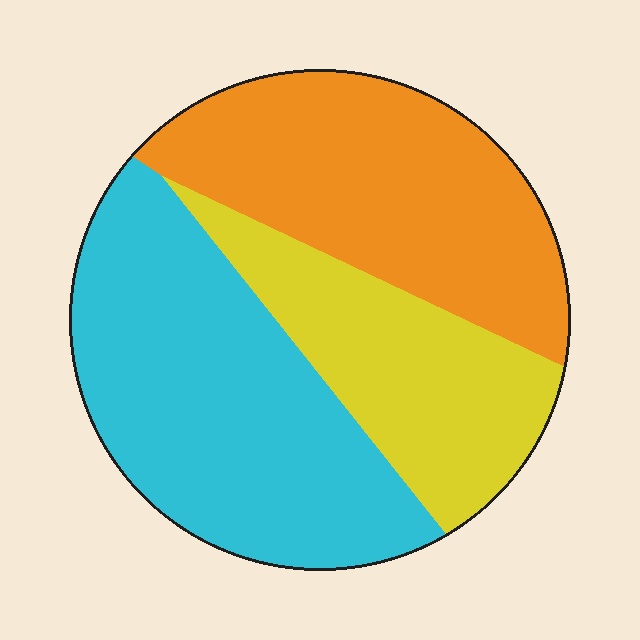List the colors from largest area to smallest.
From largest to smallest: cyan, orange, yellow.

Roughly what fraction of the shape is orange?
Orange covers 34% of the shape.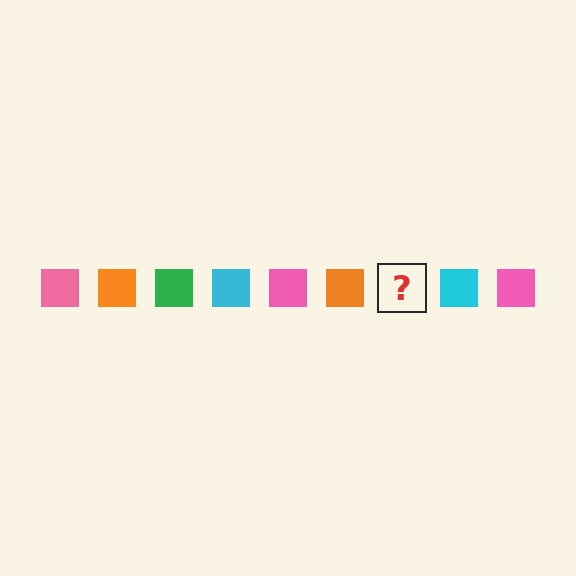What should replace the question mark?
The question mark should be replaced with a green square.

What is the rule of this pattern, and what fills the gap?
The rule is that the pattern cycles through pink, orange, green, cyan squares. The gap should be filled with a green square.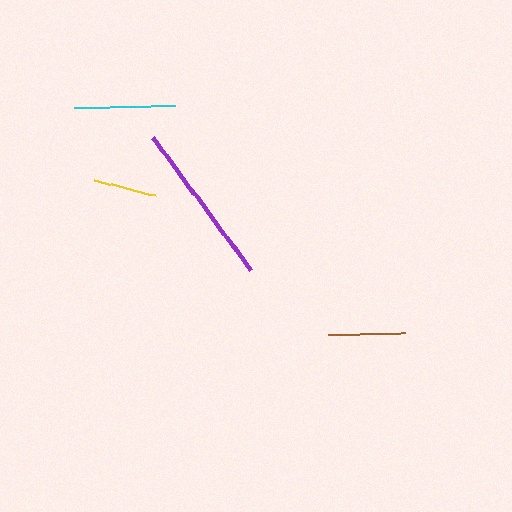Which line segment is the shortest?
The yellow line is the shortest at approximately 64 pixels.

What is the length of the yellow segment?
The yellow segment is approximately 64 pixels long.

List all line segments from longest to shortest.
From longest to shortest: purple, cyan, brown, yellow.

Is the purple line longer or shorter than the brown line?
The purple line is longer than the brown line.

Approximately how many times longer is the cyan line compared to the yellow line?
The cyan line is approximately 1.6 times the length of the yellow line.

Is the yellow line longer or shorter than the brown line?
The brown line is longer than the yellow line.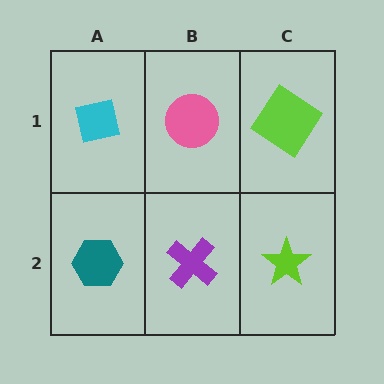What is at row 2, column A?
A teal hexagon.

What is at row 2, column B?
A purple cross.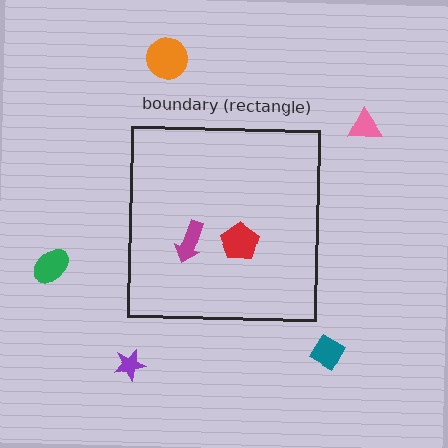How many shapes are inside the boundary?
2 inside, 5 outside.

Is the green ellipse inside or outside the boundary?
Outside.